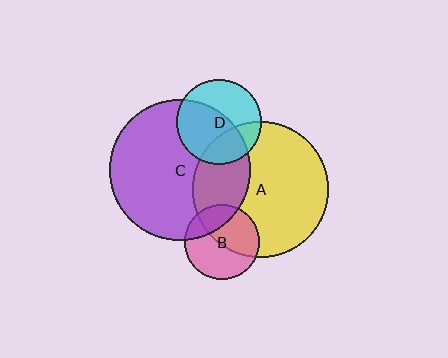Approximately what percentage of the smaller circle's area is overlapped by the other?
Approximately 45%.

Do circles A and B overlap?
Yes.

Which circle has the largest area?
Circle C (purple).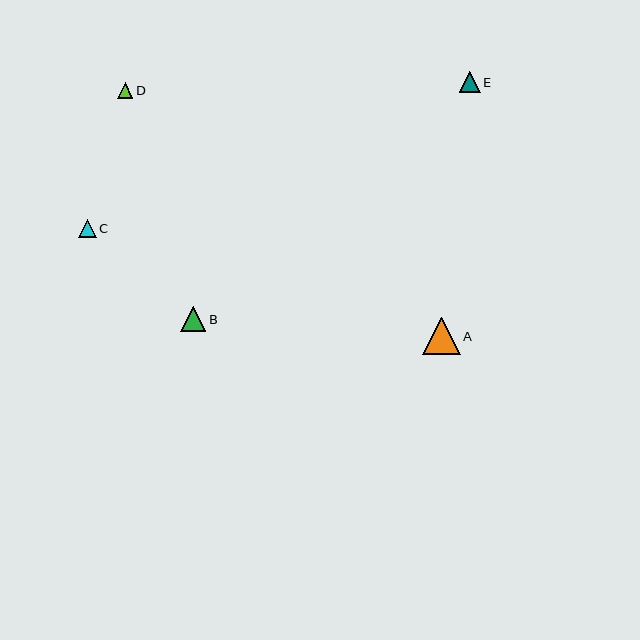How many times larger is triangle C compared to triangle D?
Triangle C is approximately 1.2 times the size of triangle D.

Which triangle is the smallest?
Triangle D is the smallest with a size of approximately 16 pixels.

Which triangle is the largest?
Triangle A is the largest with a size of approximately 38 pixels.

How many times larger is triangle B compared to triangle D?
Triangle B is approximately 1.6 times the size of triangle D.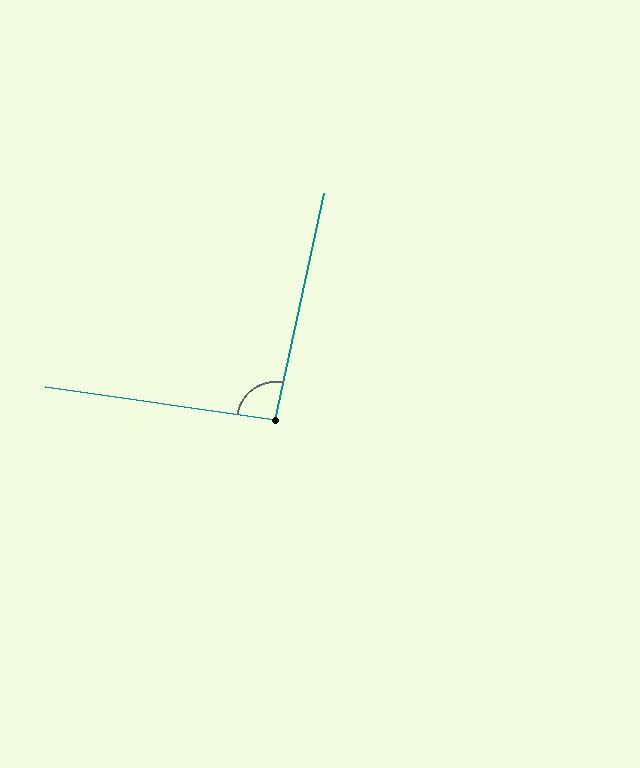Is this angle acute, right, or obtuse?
It is approximately a right angle.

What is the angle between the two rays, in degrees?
Approximately 94 degrees.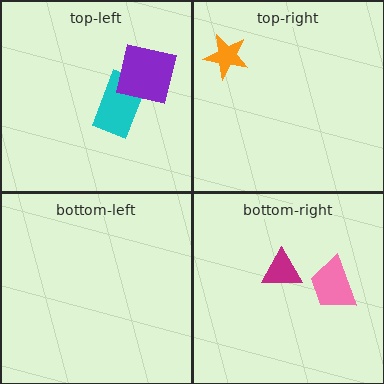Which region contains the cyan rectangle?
The top-left region.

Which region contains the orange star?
The top-right region.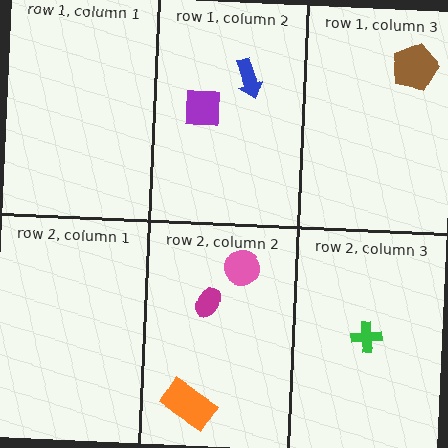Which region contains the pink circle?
The row 2, column 2 region.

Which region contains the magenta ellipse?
The row 2, column 2 region.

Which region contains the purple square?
The row 1, column 2 region.